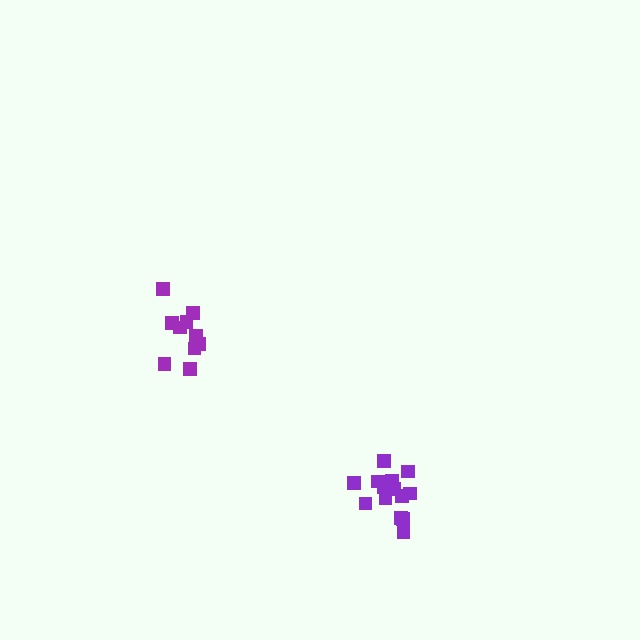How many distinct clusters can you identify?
There are 2 distinct clusters.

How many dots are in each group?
Group 1: 10 dots, Group 2: 15 dots (25 total).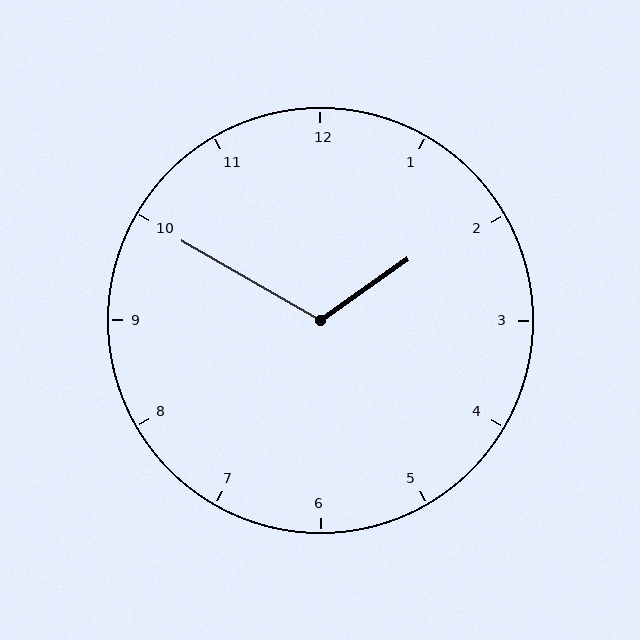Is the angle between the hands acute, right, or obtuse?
It is obtuse.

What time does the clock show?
1:50.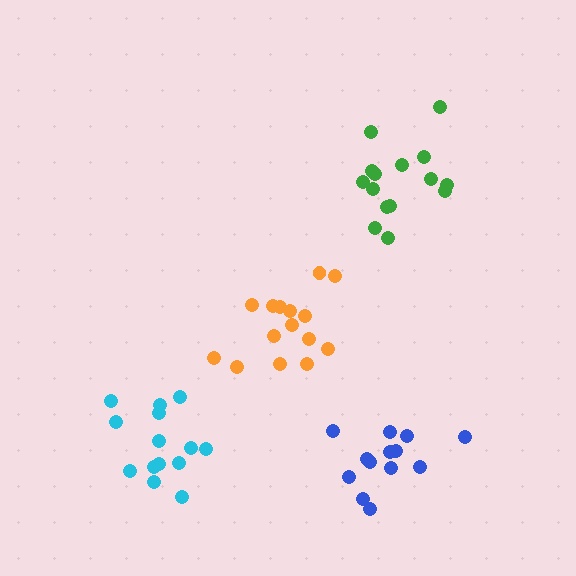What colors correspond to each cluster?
The clusters are colored: cyan, green, orange, blue.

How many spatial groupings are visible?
There are 4 spatial groupings.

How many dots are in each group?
Group 1: 14 dots, Group 2: 15 dots, Group 3: 15 dots, Group 4: 13 dots (57 total).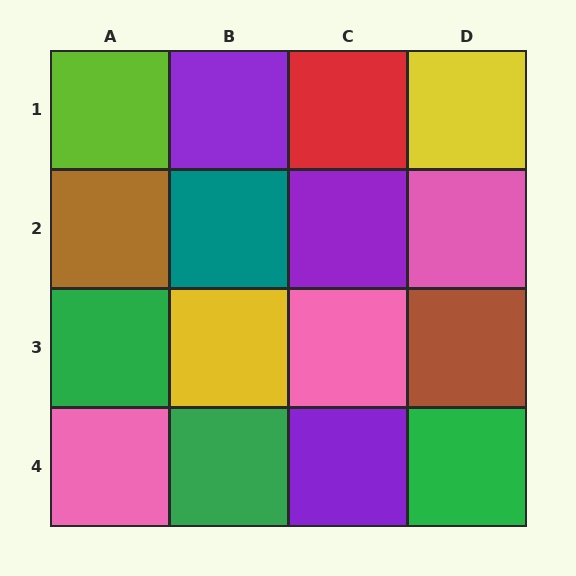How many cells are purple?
3 cells are purple.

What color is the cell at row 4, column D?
Green.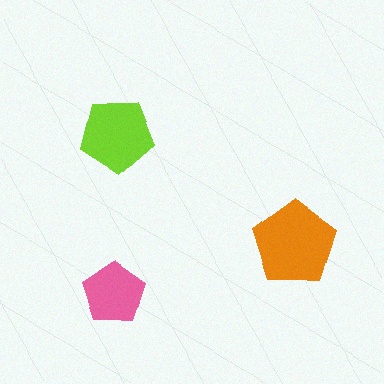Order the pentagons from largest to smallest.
the orange one, the lime one, the pink one.